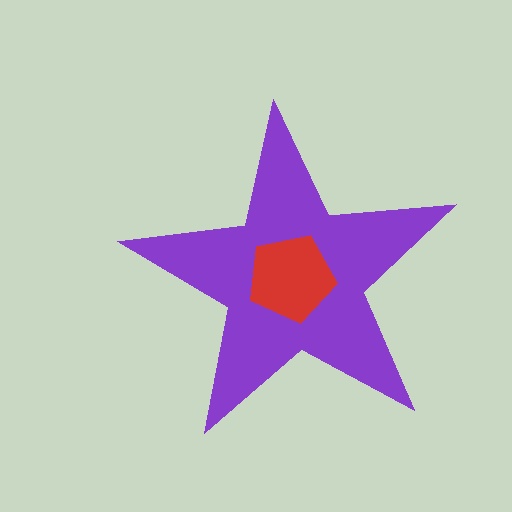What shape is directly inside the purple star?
The red pentagon.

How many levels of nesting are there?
2.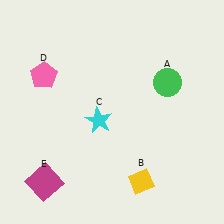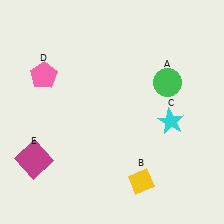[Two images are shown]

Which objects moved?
The objects that moved are: the cyan star (C), the magenta square (E).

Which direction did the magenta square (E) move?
The magenta square (E) moved up.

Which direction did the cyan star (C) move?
The cyan star (C) moved right.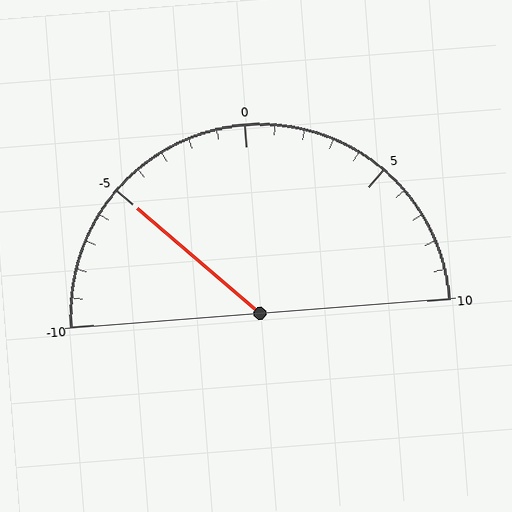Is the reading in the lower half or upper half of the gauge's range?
The reading is in the lower half of the range (-10 to 10).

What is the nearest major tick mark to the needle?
The nearest major tick mark is -5.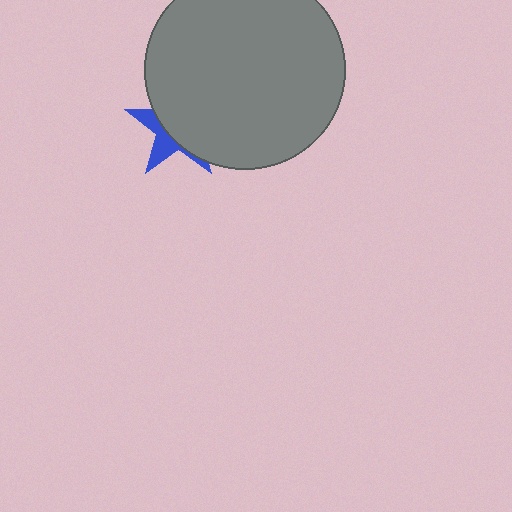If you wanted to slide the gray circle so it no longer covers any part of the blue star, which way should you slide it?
Slide it toward the upper-right — that is the most direct way to separate the two shapes.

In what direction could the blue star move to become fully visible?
The blue star could move toward the lower-left. That would shift it out from behind the gray circle entirely.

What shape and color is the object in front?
The object in front is a gray circle.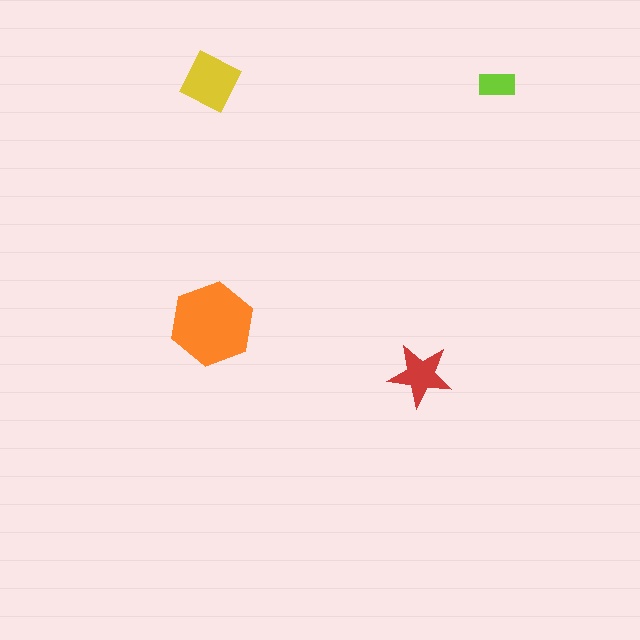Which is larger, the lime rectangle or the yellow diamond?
The yellow diamond.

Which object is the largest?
The orange hexagon.